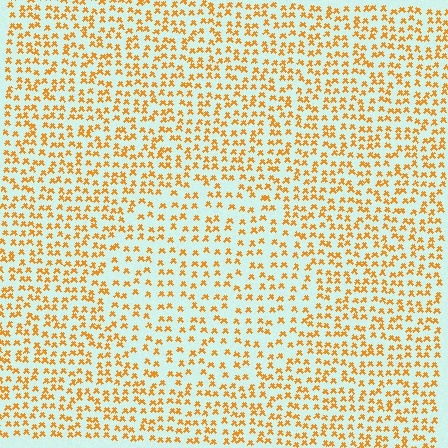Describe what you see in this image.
The image contains small orange elements arranged at two different densities. A circle-shaped region is visible where the elements are less densely packed than the surrounding area.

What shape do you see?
I see a circle.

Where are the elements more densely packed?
The elements are more densely packed outside the circle boundary.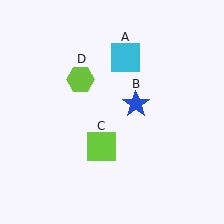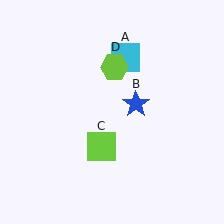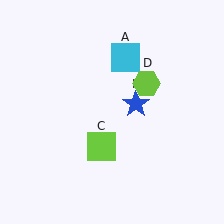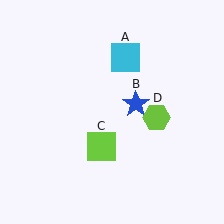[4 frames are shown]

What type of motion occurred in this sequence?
The lime hexagon (object D) rotated clockwise around the center of the scene.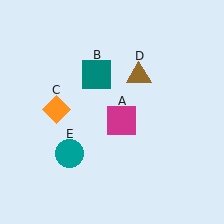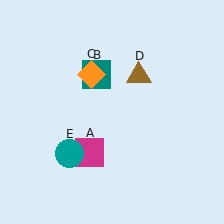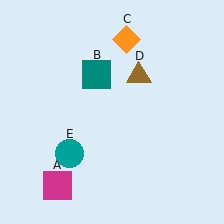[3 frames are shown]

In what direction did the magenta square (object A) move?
The magenta square (object A) moved down and to the left.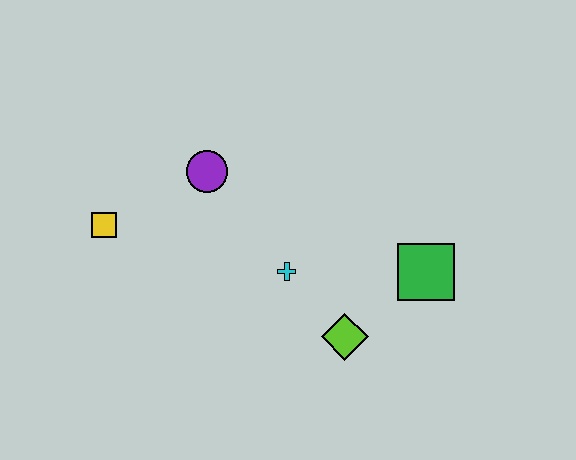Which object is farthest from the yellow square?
The green square is farthest from the yellow square.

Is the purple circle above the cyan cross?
Yes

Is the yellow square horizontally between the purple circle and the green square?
No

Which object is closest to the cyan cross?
The lime diamond is closest to the cyan cross.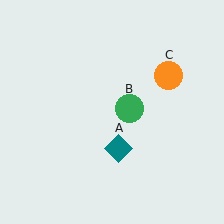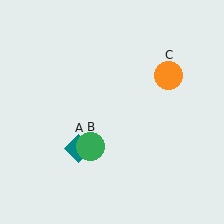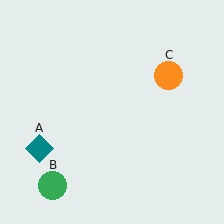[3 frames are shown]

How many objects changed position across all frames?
2 objects changed position: teal diamond (object A), green circle (object B).